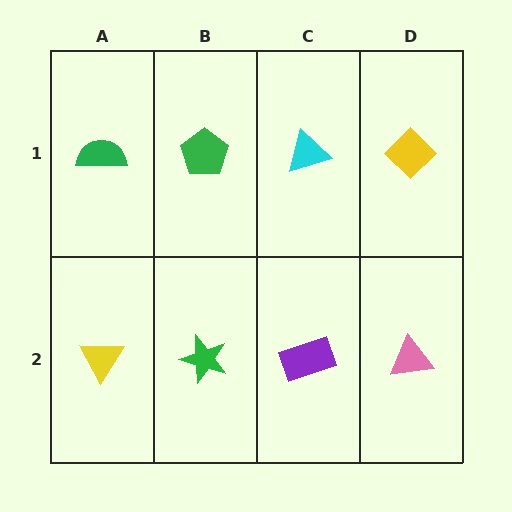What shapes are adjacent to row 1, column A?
A yellow triangle (row 2, column A), a green pentagon (row 1, column B).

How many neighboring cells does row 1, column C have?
3.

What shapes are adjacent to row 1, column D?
A pink triangle (row 2, column D), a cyan triangle (row 1, column C).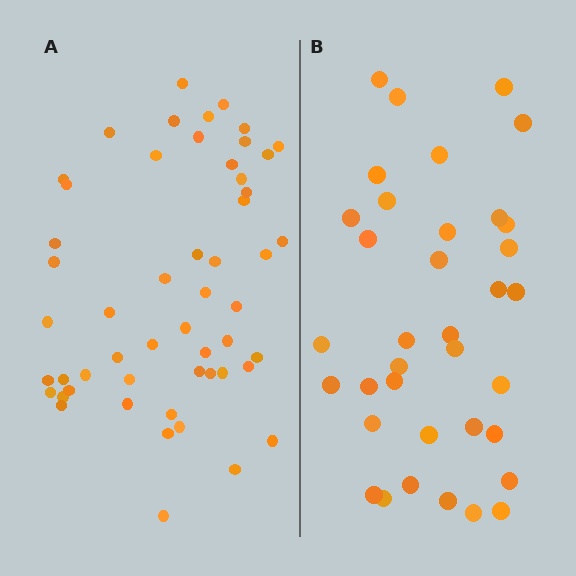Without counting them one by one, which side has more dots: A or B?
Region A (the left region) has more dots.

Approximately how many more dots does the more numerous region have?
Region A has approximately 15 more dots than region B.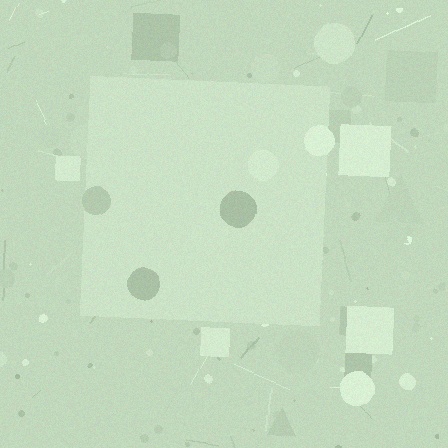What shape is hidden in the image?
A square is hidden in the image.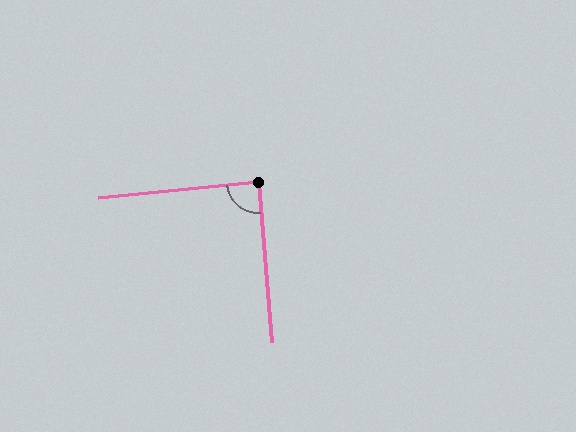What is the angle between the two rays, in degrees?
Approximately 89 degrees.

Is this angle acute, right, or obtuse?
It is approximately a right angle.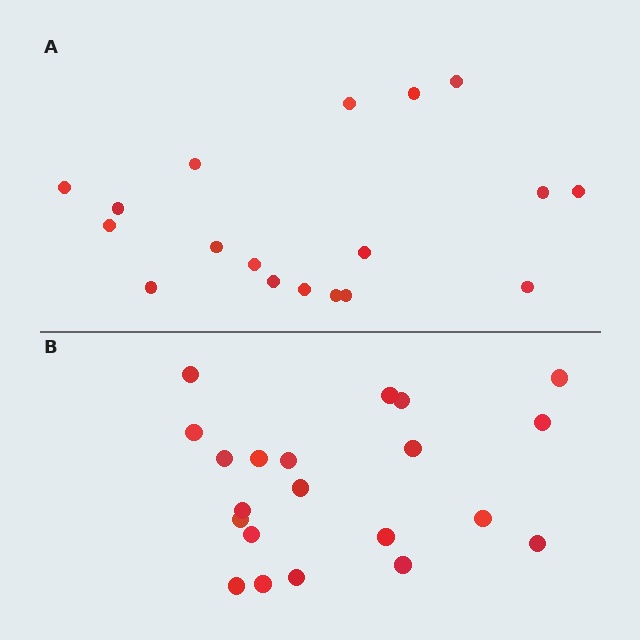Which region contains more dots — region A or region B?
Region B (the bottom region) has more dots.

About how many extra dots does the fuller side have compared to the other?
Region B has just a few more — roughly 2 or 3 more dots than region A.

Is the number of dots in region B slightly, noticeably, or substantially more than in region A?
Region B has only slightly more — the two regions are fairly close. The ratio is roughly 1.2 to 1.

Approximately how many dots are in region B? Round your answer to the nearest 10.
About 20 dots. (The exact count is 21, which rounds to 20.)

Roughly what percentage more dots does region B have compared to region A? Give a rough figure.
About 15% more.